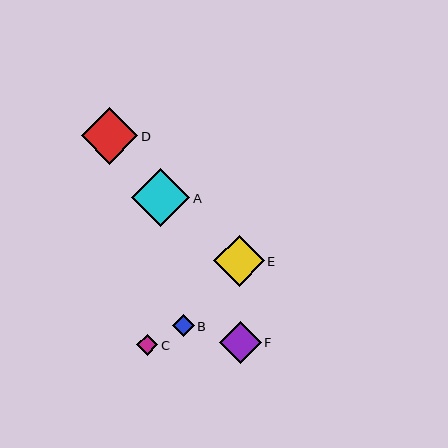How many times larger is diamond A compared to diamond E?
Diamond A is approximately 1.2 times the size of diamond E.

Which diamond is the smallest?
Diamond C is the smallest with a size of approximately 21 pixels.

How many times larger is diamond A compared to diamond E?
Diamond A is approximately 1.2 times the size of diamond E.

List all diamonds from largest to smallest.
From largest to smallest: A, D, E, F, B, C.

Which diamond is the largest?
Diamond A is the largest with a size of approximately 59 pixels.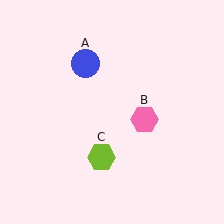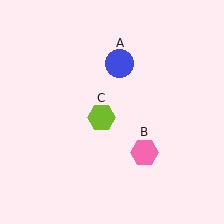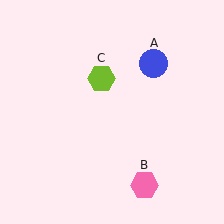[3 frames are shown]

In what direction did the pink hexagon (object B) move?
The pink hexagon (object B) moved down.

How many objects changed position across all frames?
3 objects changed position: blue circle (object A), pink hexagon (object B), lime hexagon (object C).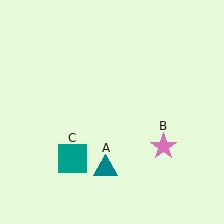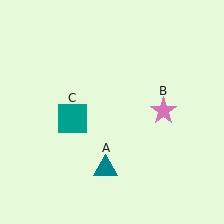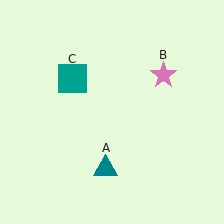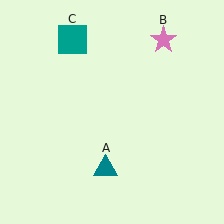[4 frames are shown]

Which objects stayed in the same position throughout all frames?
Teal triangle (object A) remained stationary.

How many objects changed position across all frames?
2 objects changed position: pink star (object B), teal square (object C).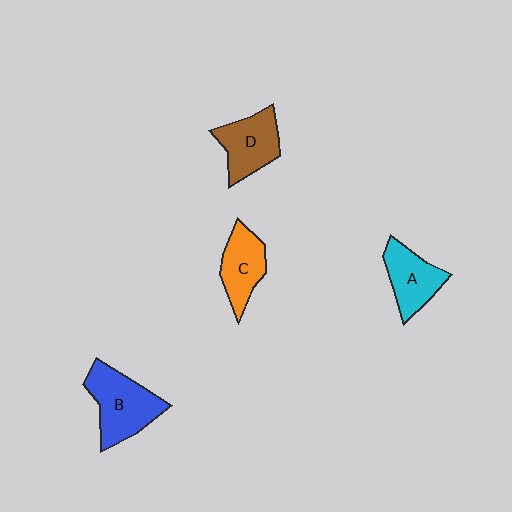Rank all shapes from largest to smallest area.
From largest to smallest: B (blue), D (brown), A (cyan), C (orange).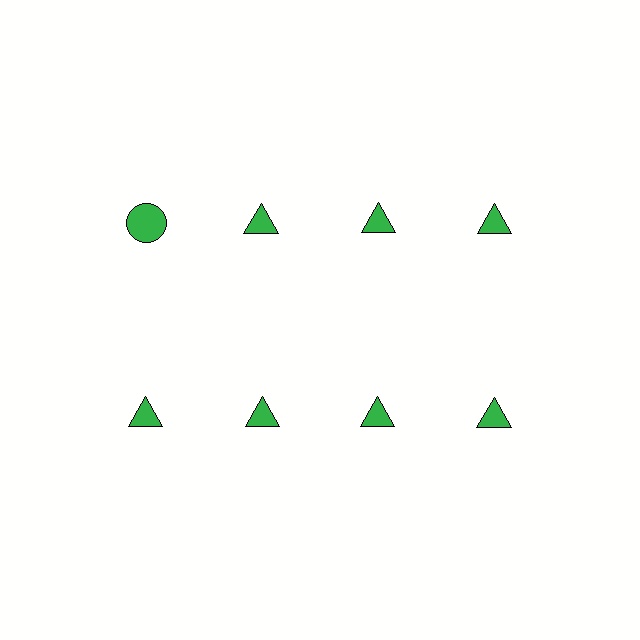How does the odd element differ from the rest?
It has a different shape: circle instead of triangle.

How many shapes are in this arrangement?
There are 8 shapes arranged in a grid pattern.